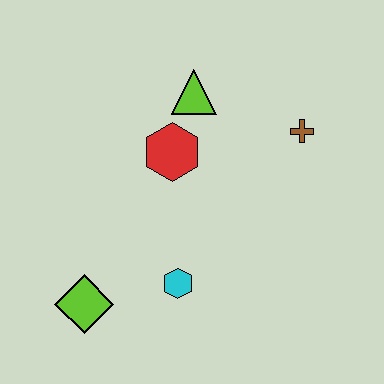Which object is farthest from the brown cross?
The lime diamond is farthest from the brown cross.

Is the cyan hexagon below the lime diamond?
No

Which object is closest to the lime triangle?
The red hexagon is closest to the lime triangle.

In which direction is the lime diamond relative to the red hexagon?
The lime diamond is below the red hexagon.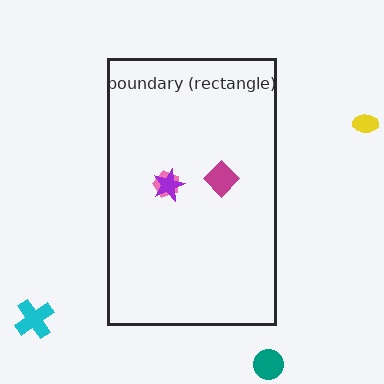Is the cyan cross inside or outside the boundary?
Outside.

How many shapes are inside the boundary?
3 inside, 3 outside.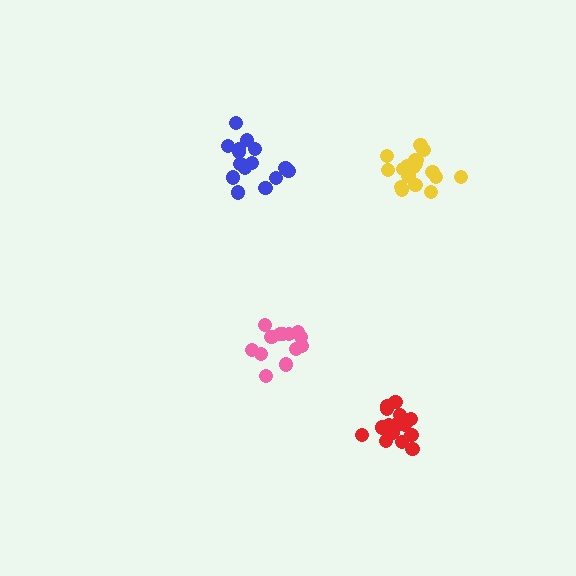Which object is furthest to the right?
The yellow cluster is rightmost.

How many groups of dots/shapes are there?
There are 4 groups.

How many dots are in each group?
Group 1: 16 dots, Group 2: 15 dots, Group 3: 18 dots, Group 4: 13 dots (62 total).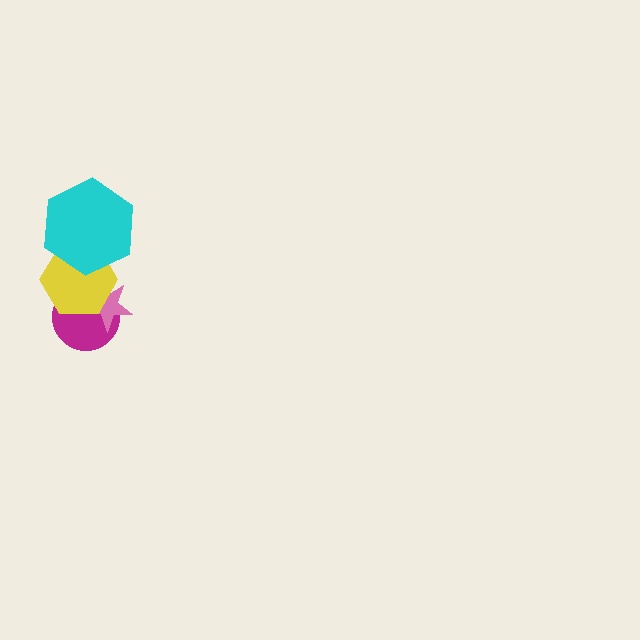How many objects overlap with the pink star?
2 objects overlap with the pink star.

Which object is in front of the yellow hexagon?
The cyan hexagon is in front of the yellow hexagon.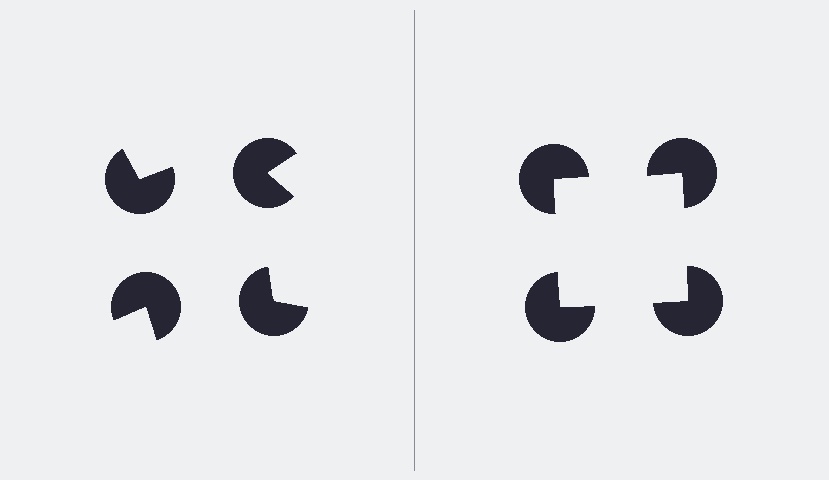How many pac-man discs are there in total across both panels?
8 — 4 on each side.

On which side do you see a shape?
An illusory square appears on the right side. On the left side the wedge cuts are rotated, so no coherent shape forms.